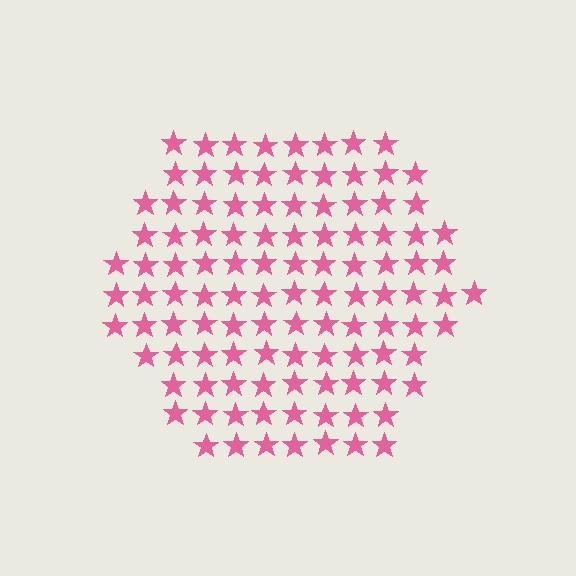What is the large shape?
The large shape is a hexagon.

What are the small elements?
The small elements are stars.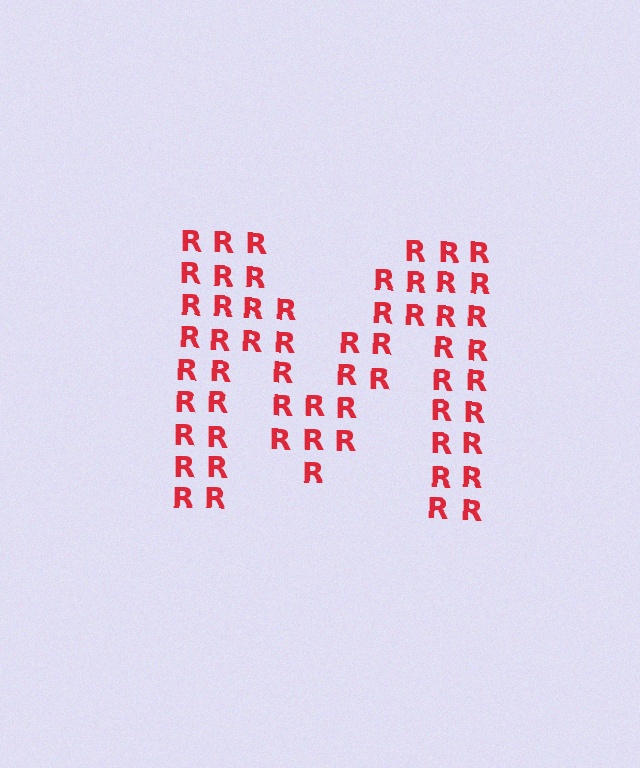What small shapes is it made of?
It is made of small letter R's.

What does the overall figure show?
The overall figure shows the letter M.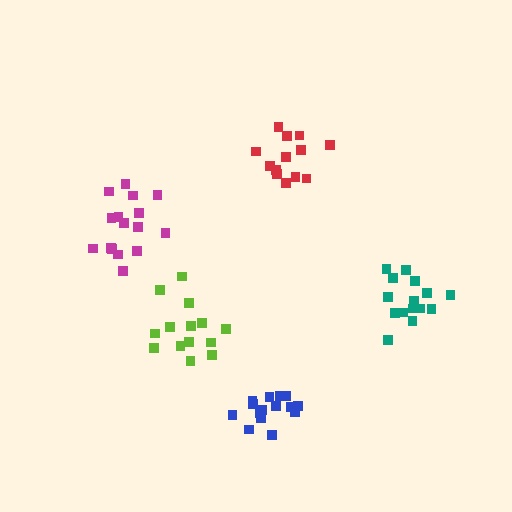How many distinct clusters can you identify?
There are 5 distinct clusters.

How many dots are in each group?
Group 1: 16 dots, Group 2: 13 dots, Group 3: 14 dots, Group 4: 15 dots, Group 5: 16 dots (74 total).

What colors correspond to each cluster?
The clusters are colored: blue, red, lime, teal, magenta.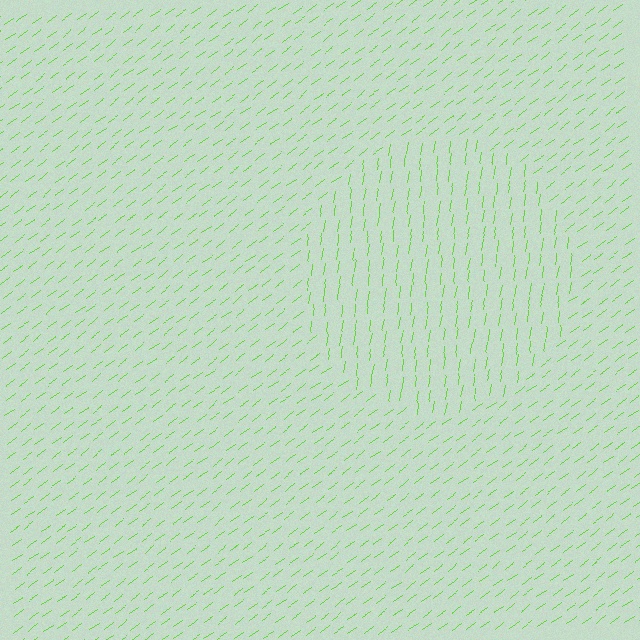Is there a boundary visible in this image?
Yes, there is a texture boundary formed by a change in line orientation.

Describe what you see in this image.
The image is filled with small lime line segments. A circle region in the image has lines oriented differently from the surrounding lines, creating a visible texture boundary.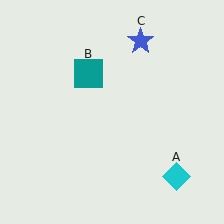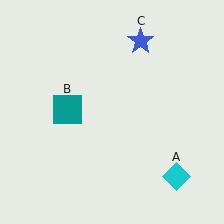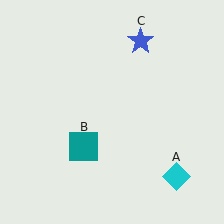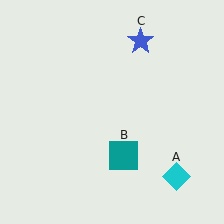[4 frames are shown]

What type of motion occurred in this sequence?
The teal square (object B) rotated counterclockwise around the center of the scene.